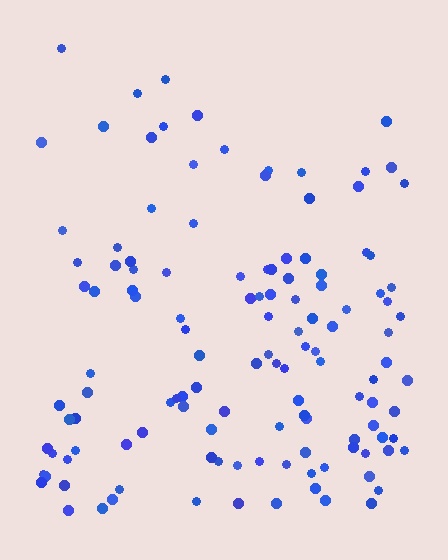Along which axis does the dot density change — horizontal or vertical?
Vertical.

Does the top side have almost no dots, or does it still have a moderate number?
Still a moderate number, just noticeably fewer than the bottom.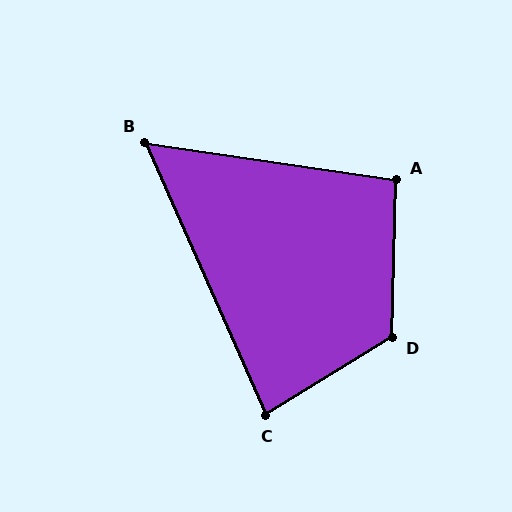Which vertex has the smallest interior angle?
B, at approximately 58 degrees.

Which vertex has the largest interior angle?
D, at approximately 122 degrees.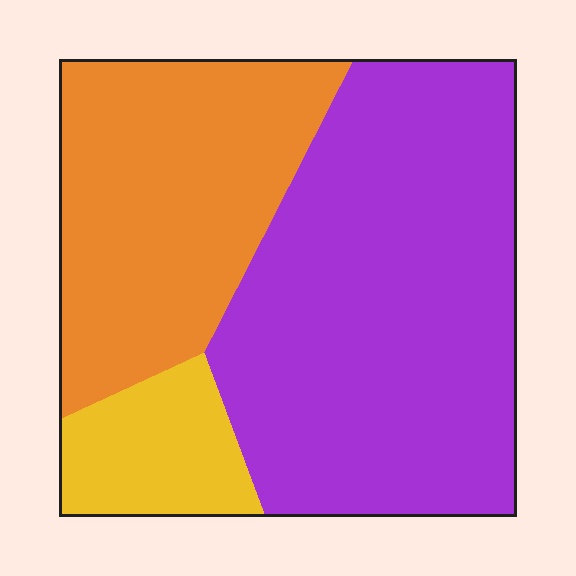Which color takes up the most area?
Purple, at roughly 55%.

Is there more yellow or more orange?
Orange.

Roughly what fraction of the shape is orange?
Orange takes up about one third (1/3) of the shape.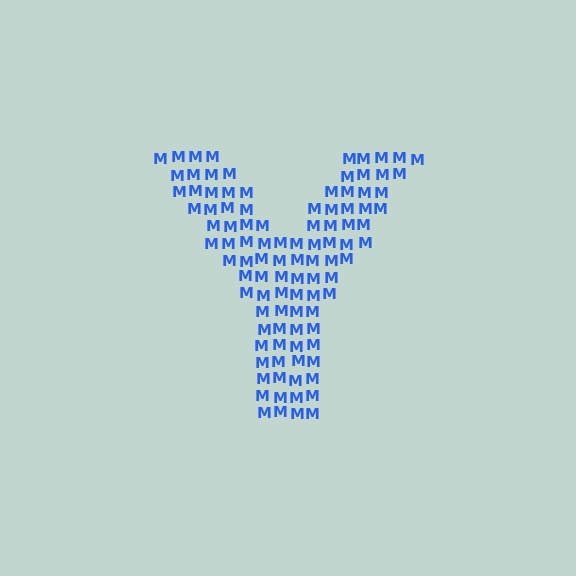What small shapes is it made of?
It is made of small letter M's.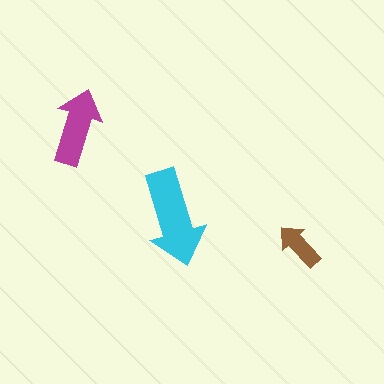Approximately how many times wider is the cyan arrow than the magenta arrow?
About 1.5 times wider.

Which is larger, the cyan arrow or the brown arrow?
The cyan one.